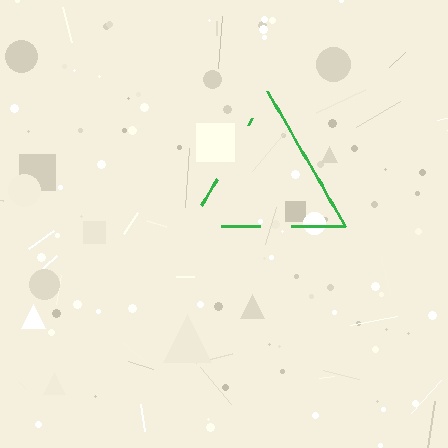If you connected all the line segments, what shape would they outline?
They would outline a triangle.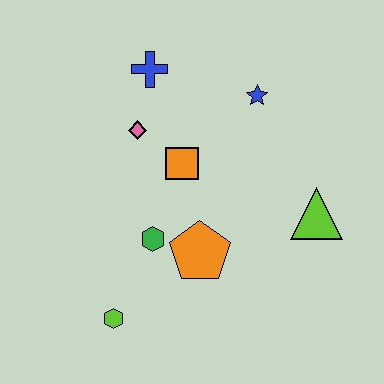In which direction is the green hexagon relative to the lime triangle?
The green hexagon is to the left of the lime triangle.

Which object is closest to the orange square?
The pink diamond is closest to the orange square.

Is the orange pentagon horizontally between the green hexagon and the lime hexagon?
No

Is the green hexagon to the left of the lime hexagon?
No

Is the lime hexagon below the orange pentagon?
Yes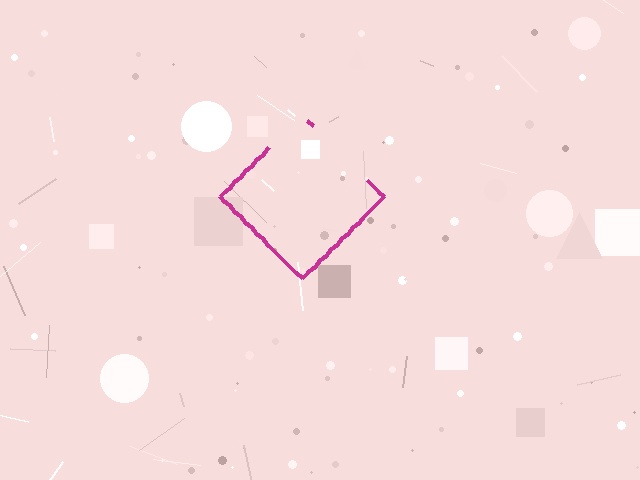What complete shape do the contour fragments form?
The contour fragments form a diamond.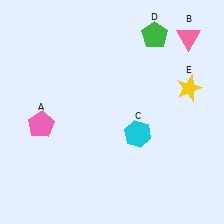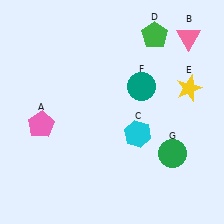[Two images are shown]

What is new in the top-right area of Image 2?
A teal circle (F) was added in the top-right area of Image 2.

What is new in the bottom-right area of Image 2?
A green circle (G) was added in the bottom-right area of Image 2.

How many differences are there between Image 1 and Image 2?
There are 2 differences between the two images.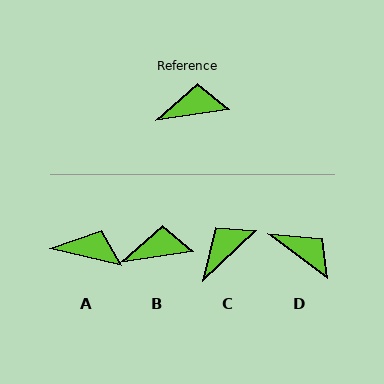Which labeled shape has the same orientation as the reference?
B.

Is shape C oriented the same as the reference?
No, it is off by about 35 degrees.